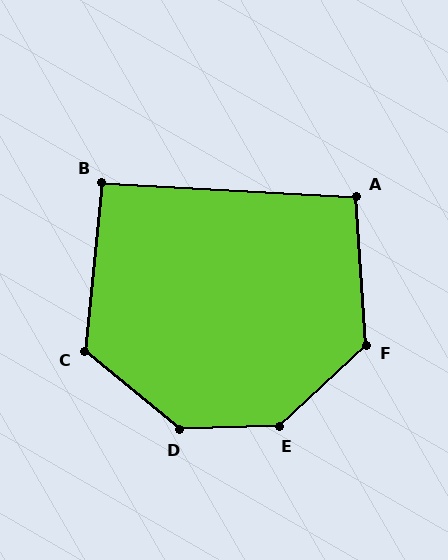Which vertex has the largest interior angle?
E, at approximately 139 degrees.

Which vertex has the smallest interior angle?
B, at approximately 93 degrees.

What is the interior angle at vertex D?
Approximately 138 degrees (obtuse).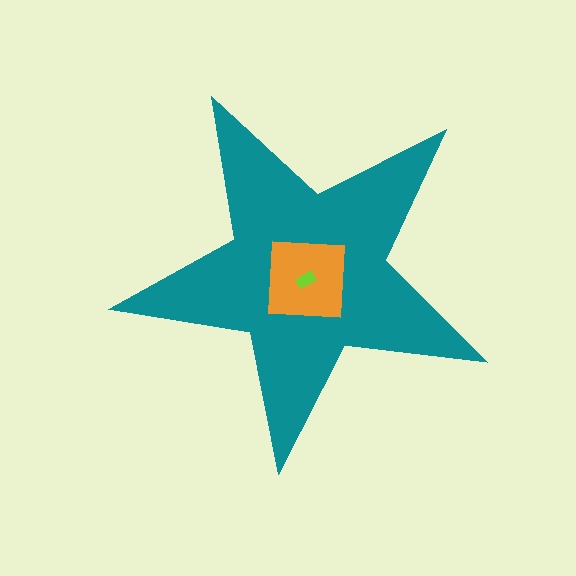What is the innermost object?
The lime rectangle.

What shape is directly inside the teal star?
The orange square.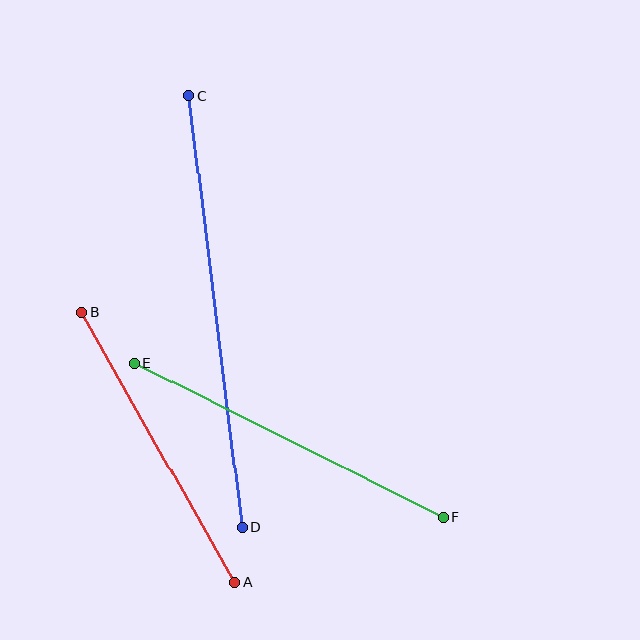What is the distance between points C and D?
The distance is approximately 435 pixels.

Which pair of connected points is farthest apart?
Points C and D are farthest apart.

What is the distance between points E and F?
The distance is approximately 345 pixels.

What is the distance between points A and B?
The distance is approximately 311 pixels.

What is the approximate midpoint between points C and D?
The midpoint is at approximately (216, 312) pixels.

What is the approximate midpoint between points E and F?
The midpoint is at approximately (289, 440) pixels.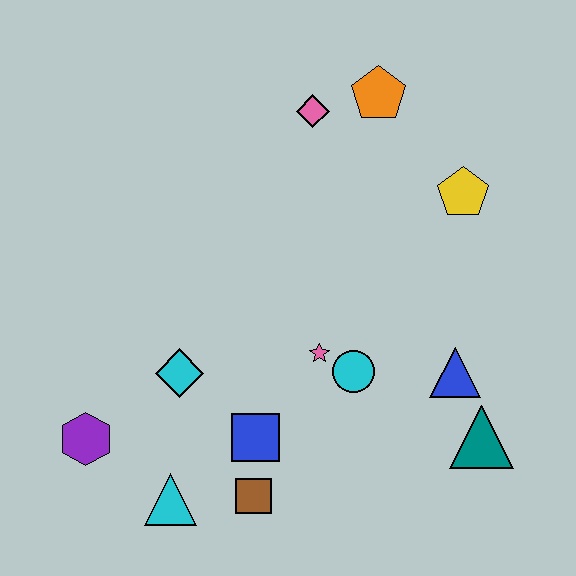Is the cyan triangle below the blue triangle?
Yes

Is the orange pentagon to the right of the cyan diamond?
Yes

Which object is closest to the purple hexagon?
The cyan triangle is closest to the purple hexagon.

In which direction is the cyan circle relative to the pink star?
The cyan circle is to the right of the pink star.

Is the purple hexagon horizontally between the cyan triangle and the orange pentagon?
No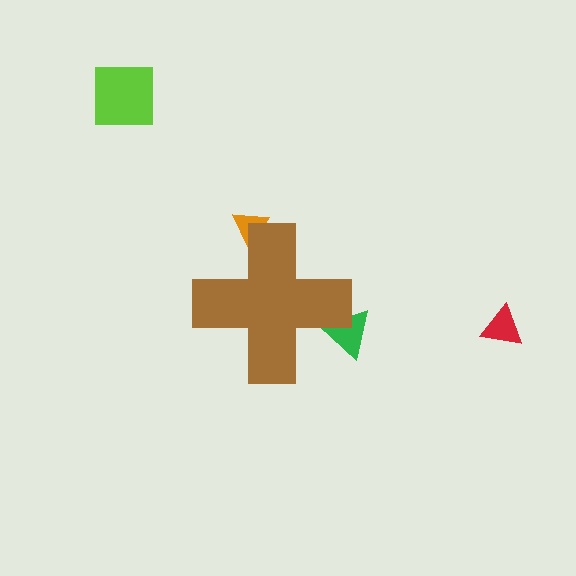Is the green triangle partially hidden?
Yes, the green triangle is partially hidden behind the brown cross.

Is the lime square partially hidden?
No, the lime square is fully visible.